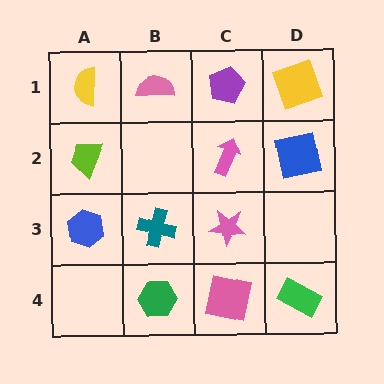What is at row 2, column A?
A lime trapezoid.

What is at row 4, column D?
A green rectangle.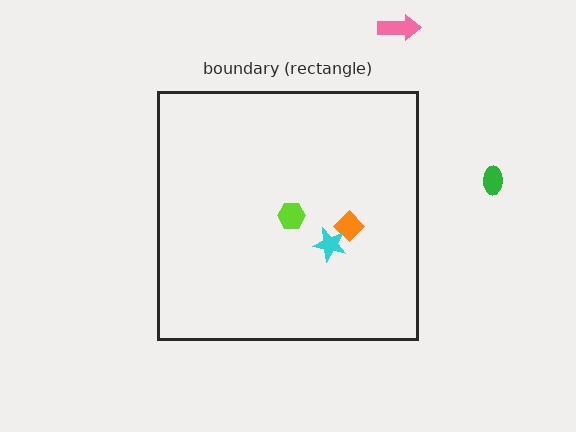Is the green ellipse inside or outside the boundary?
Outside.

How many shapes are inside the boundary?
3 inside, 2 outside.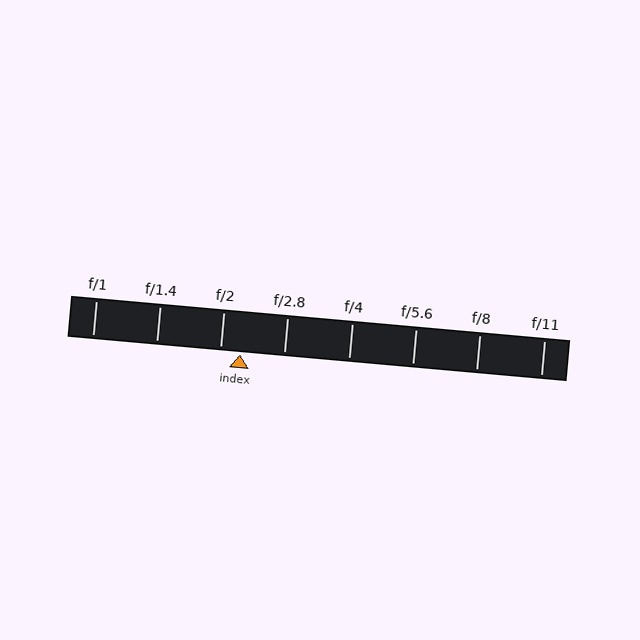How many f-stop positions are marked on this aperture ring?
There are 8 f-stop positions marked.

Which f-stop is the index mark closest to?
The index mark is closest to f/2.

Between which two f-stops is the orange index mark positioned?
The index mark is between f/2 and f/2.8.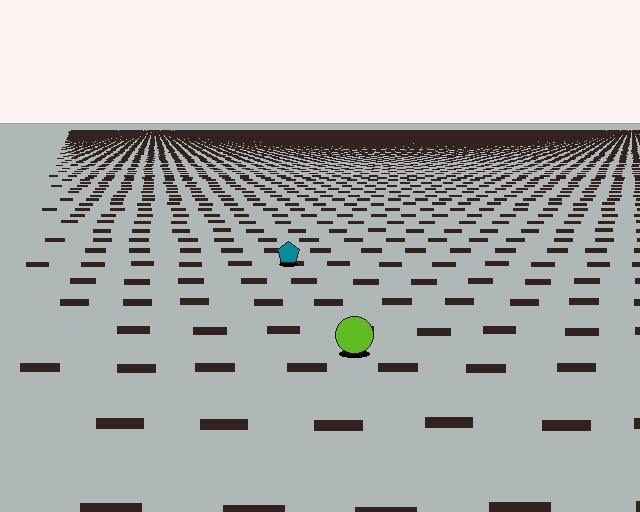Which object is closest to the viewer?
The lime circle is closest. The texture marks near it are larger and more spread out.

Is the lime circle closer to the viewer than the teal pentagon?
Yes. The lime circle is closer — you can tell from the texture gradient: the ground texture is coarser near it.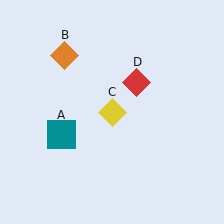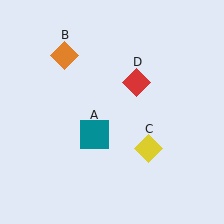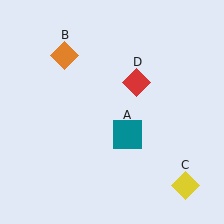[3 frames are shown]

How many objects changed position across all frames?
2 objects changed position: teal square (object A), yellow diamond (object C).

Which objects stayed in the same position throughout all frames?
Orange diamond (object B) and red diamond (object D) remained stationary.